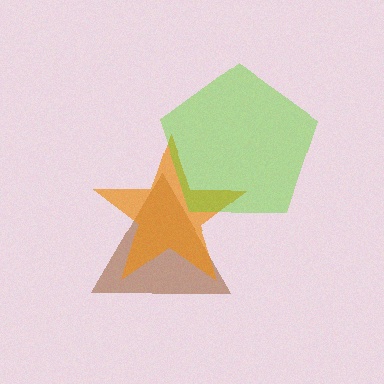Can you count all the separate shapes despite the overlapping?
Yes, there are 3 separate shapes.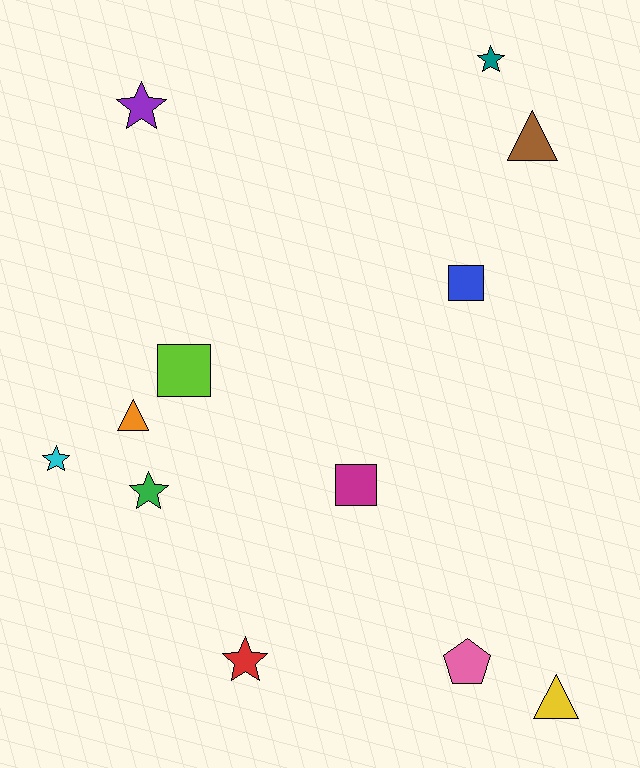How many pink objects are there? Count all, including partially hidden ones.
There is 1 pink object.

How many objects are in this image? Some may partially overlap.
There are 12 objects.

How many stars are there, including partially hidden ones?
There are 5 stars.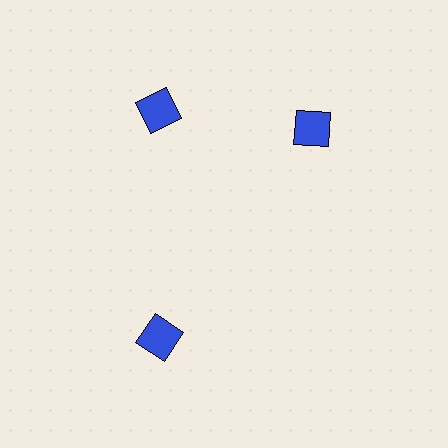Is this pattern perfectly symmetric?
No. The 3 blue diamonds are arranged in a ring, but one element near the 3 o'clock position is rotated out of alignment along the ring, breaking the 3-fold rotational symmetry.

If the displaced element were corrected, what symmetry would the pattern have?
It would have 3-fold rotational symmetry — the pattern would map onto itself every 120 degrees.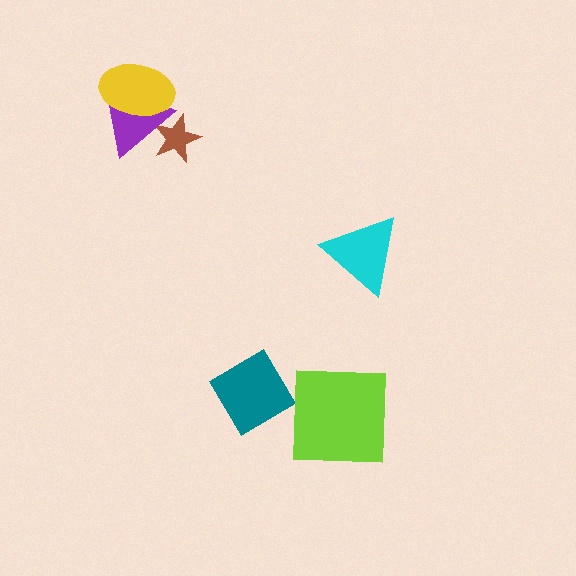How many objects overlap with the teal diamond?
0 objects overlap with the teal diamond.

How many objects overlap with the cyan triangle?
0 objects overlap with the cyan triangle.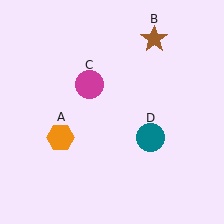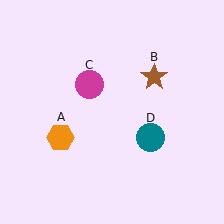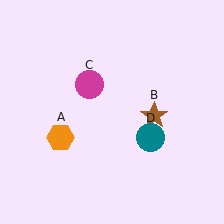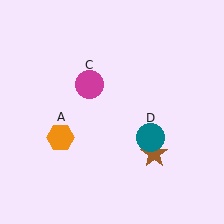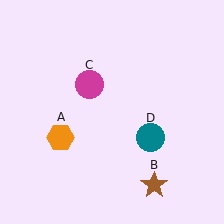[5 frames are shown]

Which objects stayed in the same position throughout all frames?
Orange hexagon (object A) and magenta circle (object C) and teal circle (object D) remained stationary.